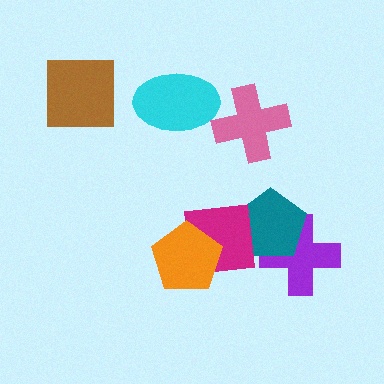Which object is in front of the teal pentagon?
The magenta square is in front of the teal pentagon.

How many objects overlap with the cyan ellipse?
0 objects overlap with the cyan ellipse.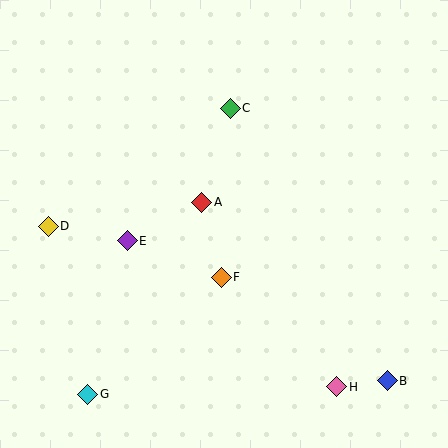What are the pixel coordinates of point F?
Point F is at (221, 277).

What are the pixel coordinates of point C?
Point C is at (230, 108).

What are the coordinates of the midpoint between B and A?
The midpoint between B and A is at (295, 292).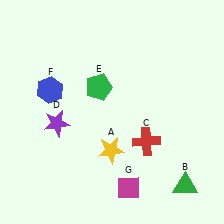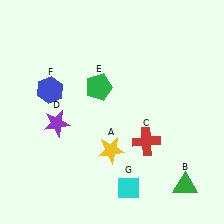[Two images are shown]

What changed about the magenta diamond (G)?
In Image 1, G is magenta. In Image 2, it changed to cyan.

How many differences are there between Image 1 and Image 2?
There is 1 difference between the two images.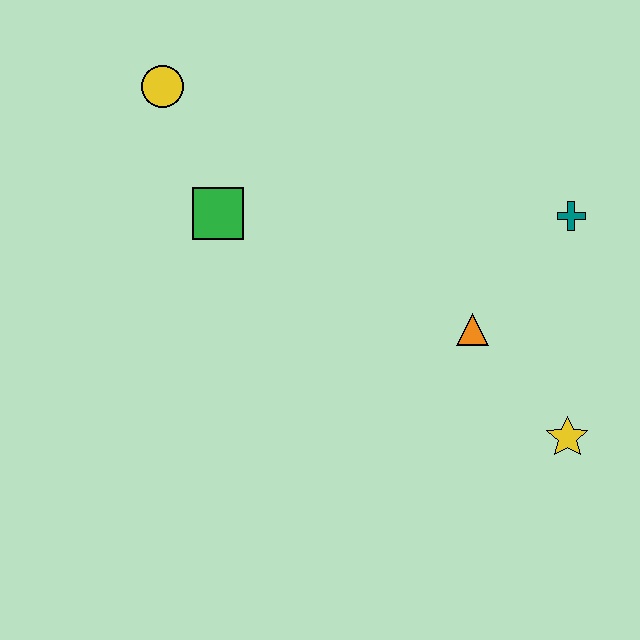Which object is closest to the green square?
The yellow circle is closest to the green square.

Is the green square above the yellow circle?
No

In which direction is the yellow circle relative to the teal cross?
The yellow circle is to the left of the teal cross.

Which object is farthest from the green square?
The yellow star is farthest from the green square.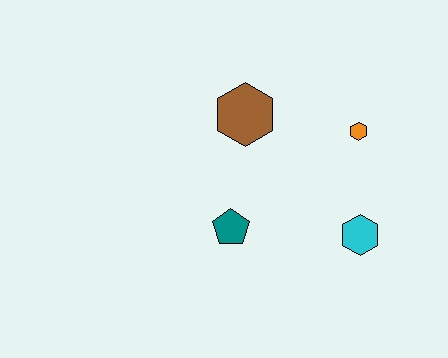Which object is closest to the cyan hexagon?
The orange hexagon is closest to the cyan hexagon.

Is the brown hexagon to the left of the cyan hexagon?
Yes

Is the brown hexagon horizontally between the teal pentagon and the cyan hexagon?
Yes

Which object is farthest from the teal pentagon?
The orange hexagon is farthest from the teal pentagon.